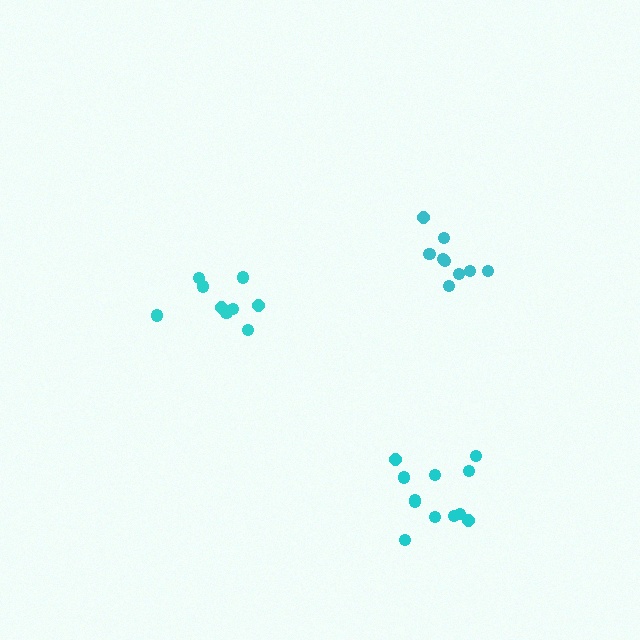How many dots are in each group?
Group 1: 9 dots, Group 2: 12 dots, Group 3: 9 dots (30 total).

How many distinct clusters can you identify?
There are 3 distinct clusters.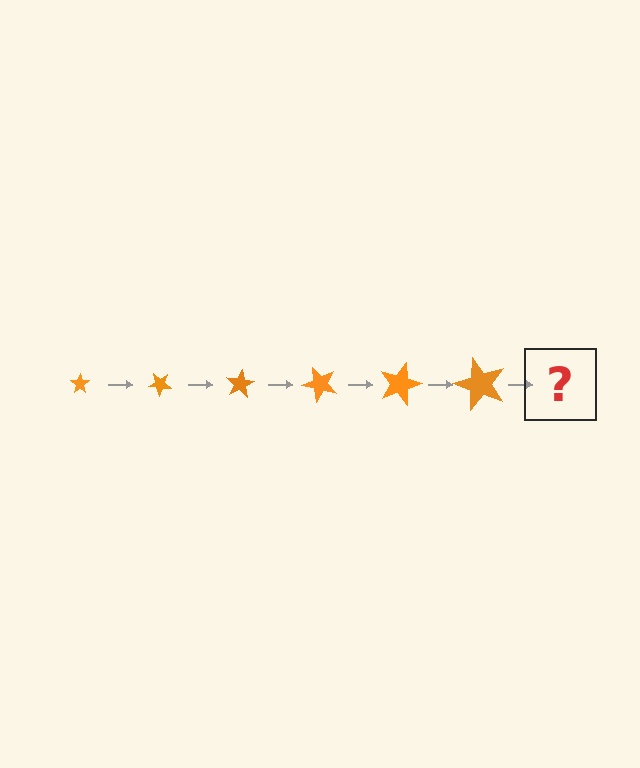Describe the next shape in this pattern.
It should be a star, larger than the previous one and rotated 240 degrees from the start.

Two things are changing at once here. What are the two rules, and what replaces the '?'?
The two rules are that the star grows larger each step and it rotates 40 degrees each step. The '?' should be a star, larger than the previous one and rotated 240 degrees from the start.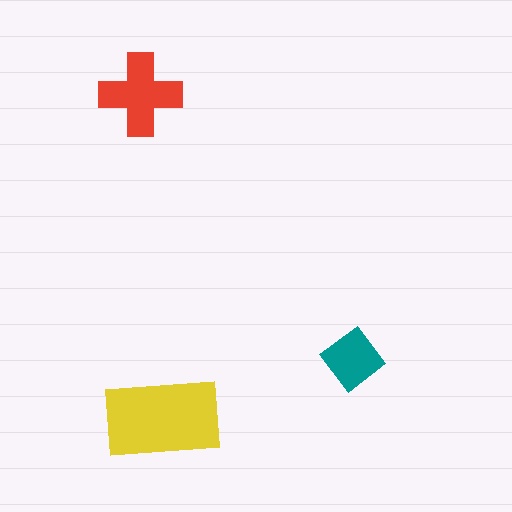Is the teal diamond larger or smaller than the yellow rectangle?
Smaller.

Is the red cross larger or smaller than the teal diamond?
Larger.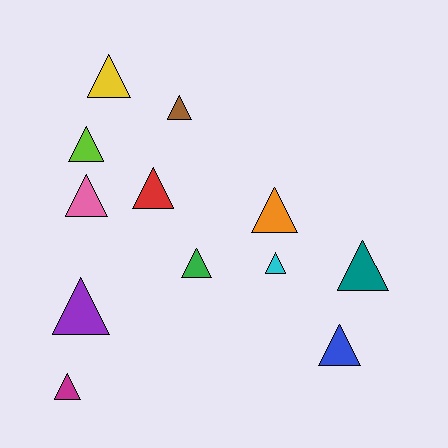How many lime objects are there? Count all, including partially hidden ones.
There is 1 lime object.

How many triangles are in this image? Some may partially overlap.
There are 12 triangles.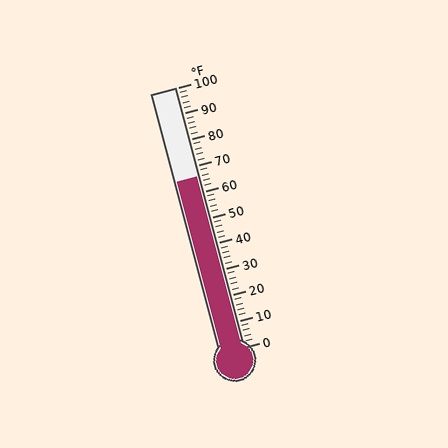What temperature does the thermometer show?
The thermometer shows approximately 66°F.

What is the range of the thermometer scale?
The thermometer scale ranges from 0°F to 100°F.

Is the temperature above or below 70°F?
The temperature is below 70°F.